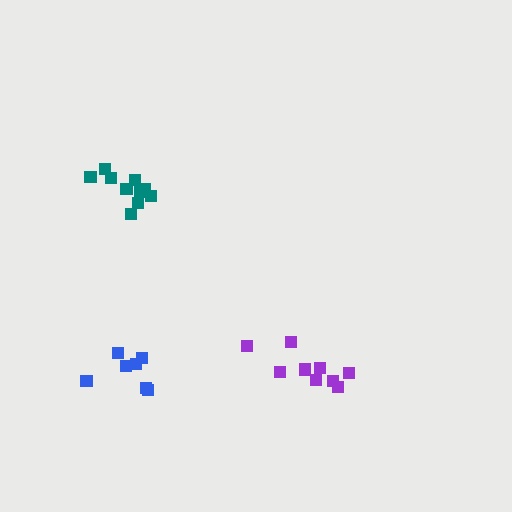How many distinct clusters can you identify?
There are 3 distinct clusters.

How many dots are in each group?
Group 1: 10 dots, Group 2: 9 dots, Group 3: 7 dots (26 total).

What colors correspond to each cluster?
The clusters are colored: teal, purple, blue.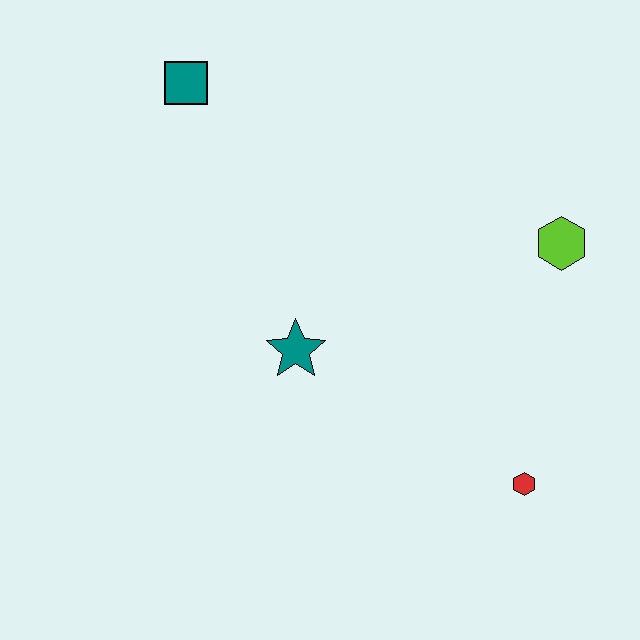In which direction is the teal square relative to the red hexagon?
The teal square is above the red hexagon.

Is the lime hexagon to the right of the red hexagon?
Yes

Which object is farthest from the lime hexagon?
The teal square is farthest from the lime hexagon.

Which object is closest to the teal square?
The teal star is closest to the teal square.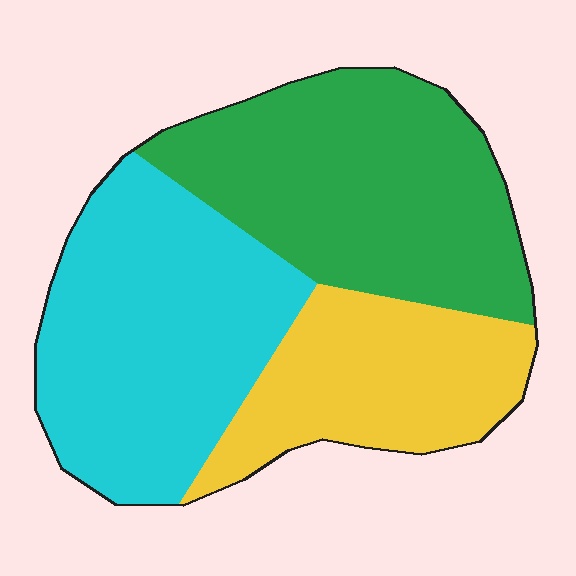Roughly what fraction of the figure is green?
Green takes up about three eighths (3/8) of the figure.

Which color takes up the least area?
Yellow, at roughly 25%.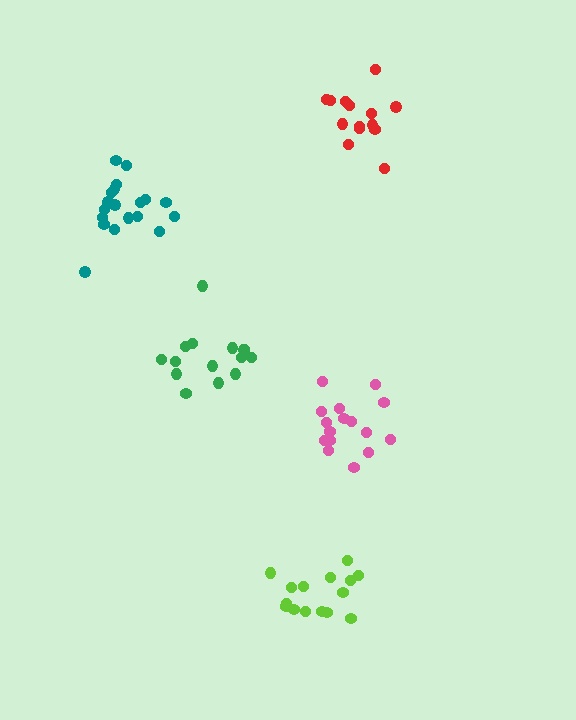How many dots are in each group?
Group 1: 15 dots, Group 2: 16 dots, Group 3: 14 dots, Group 4: 19 dots, Group 5: 15 dots (79 total).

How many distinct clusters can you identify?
There are 5 distinct clusters.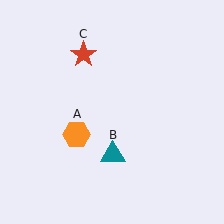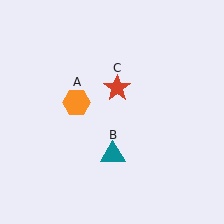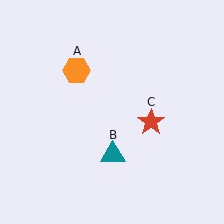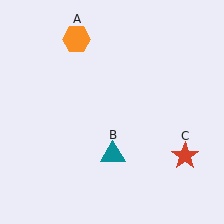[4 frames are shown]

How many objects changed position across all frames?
2 objects changed position: orange hexagon (object A), red star (object C).